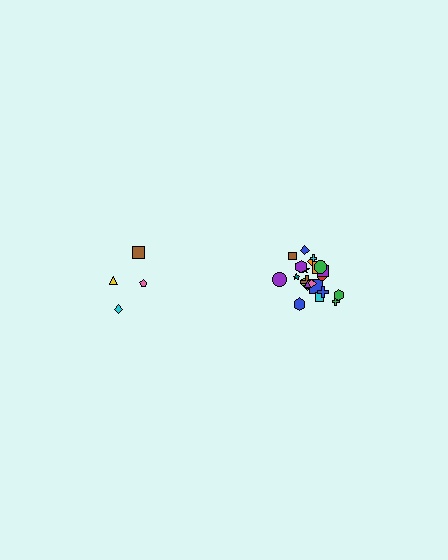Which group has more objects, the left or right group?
The right group.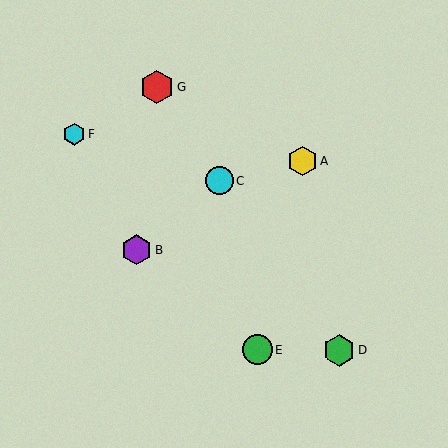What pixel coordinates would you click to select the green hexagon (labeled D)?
Click at (339, 350) to select the green hexagon D.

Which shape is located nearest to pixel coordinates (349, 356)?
The green hexagon (labeled D) at (339, 350) is nearest to that location.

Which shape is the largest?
The red hexagon (labeled G) is the largest.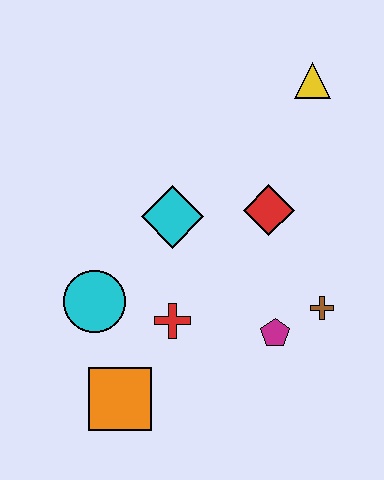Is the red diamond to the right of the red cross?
Yes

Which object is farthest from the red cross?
The yellow triangle is farthest from the red cross.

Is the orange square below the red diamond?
Yes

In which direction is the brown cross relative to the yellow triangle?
The brown cross is below the yellow triangle.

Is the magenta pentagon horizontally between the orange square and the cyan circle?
No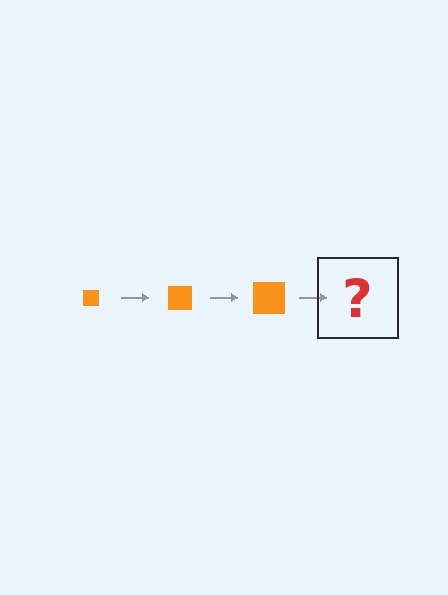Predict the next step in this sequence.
The next step is an orange square, larger than the previous one.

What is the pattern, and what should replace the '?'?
The pattern is that the square gets progressively larger each step. The '?' should be an orange square, larger than the previous one.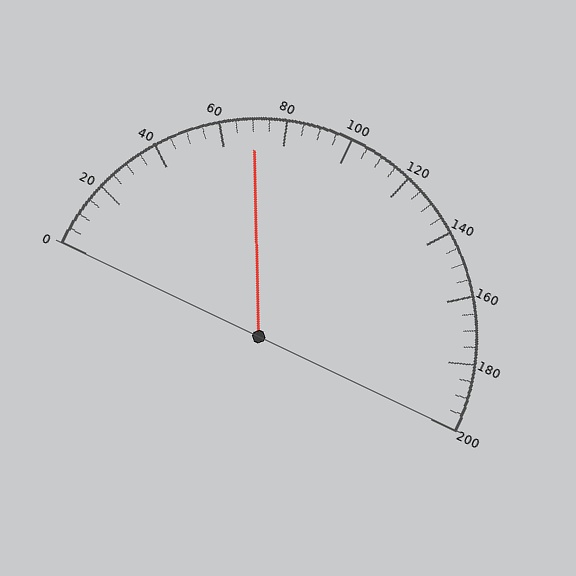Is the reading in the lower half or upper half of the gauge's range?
The reading is in the lower half of the range (0 to 200).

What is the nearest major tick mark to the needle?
The nearest major tick mark is 80.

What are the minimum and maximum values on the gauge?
The gauge ranges from 0 to 200.